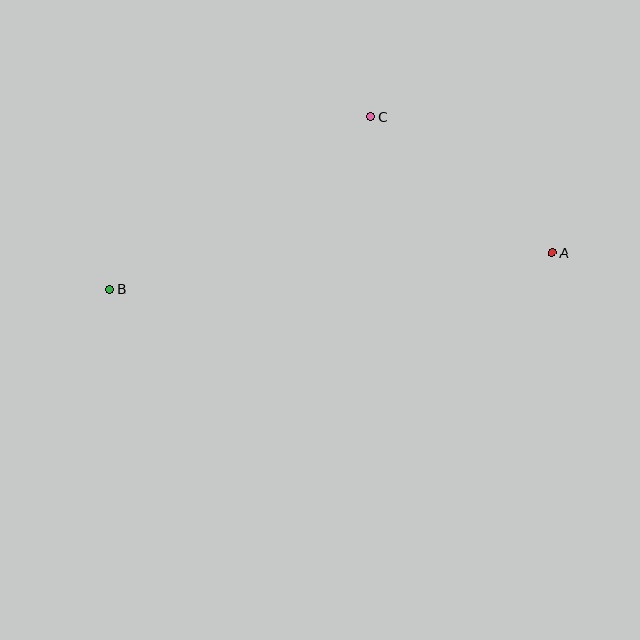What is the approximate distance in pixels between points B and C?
The distance between B and C is approximately 313 pixels.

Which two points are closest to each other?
Points A and C are closest to each other.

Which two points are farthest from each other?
Points A and B are farthest from each other.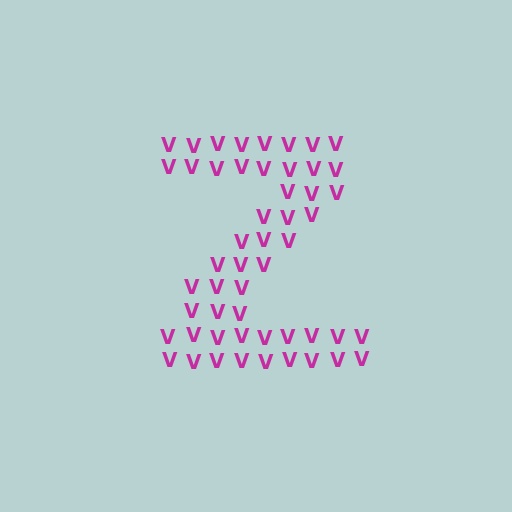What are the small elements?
The small elements are letter V's.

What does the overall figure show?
The overall figure shows the letter Z.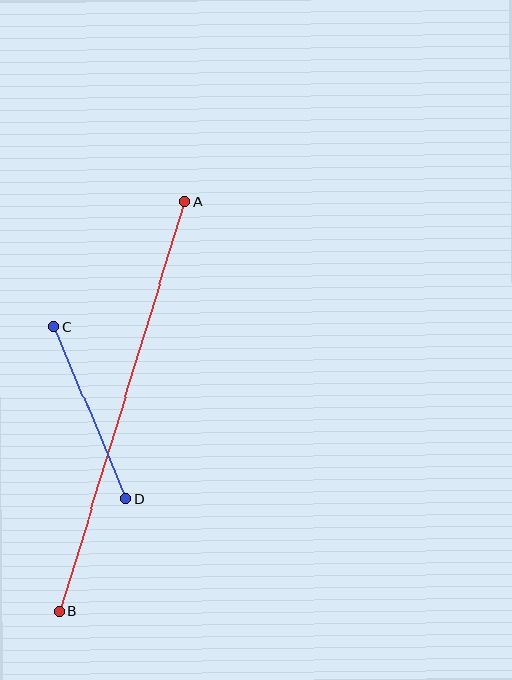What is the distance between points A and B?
The distance is approximately 429 pixels.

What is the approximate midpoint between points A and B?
The midpoint is at approximately (122, 406) pixels.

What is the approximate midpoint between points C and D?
The midpoint is at approximately (90, 413) pixels.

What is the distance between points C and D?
The distance is approximately 187 pixels.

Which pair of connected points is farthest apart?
Points A and B are farthest apart.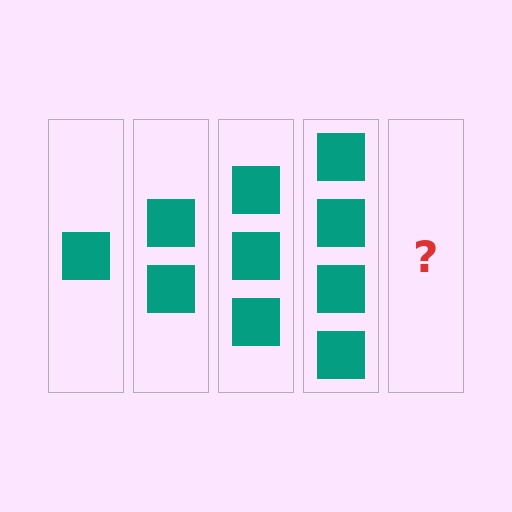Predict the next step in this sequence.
The next step is 5 squares.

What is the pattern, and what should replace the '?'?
The pattern is that each step adds one more square. The '?' should be 5 squares.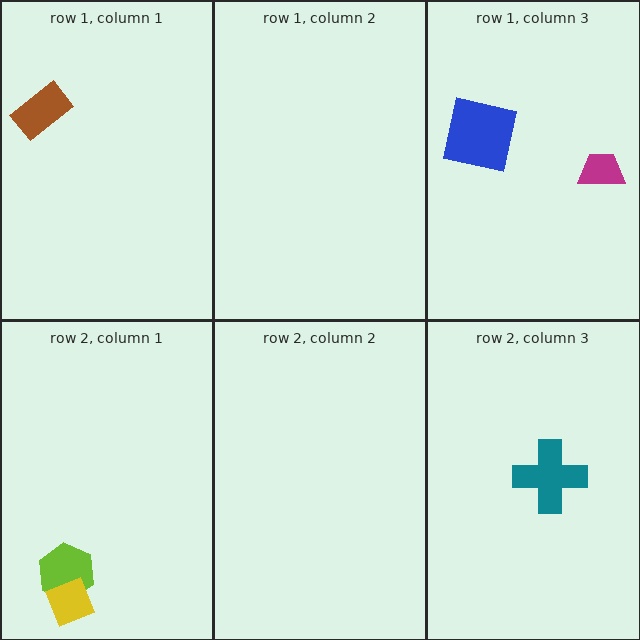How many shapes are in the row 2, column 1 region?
2.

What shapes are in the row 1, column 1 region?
The brown rectangle.